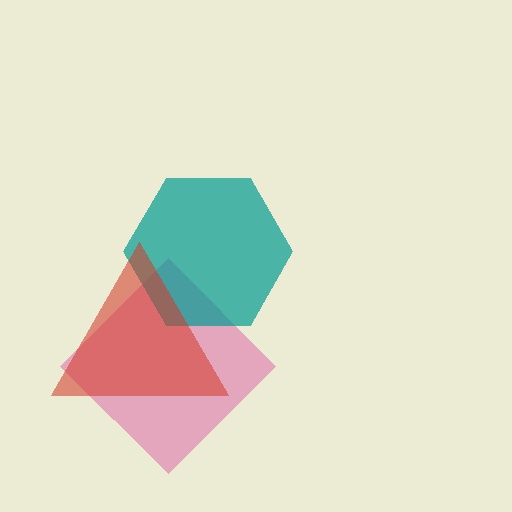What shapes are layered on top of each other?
The layered shapes are: a pink diamond, a teal hexagon, a red triangle.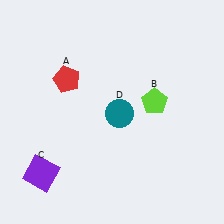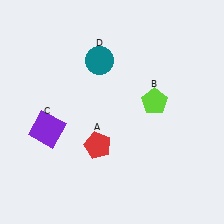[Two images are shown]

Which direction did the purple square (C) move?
The purple square (C) moved up.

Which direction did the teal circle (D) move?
The teal circle (D) moved up.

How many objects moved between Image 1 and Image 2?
3 objects moved between the two images.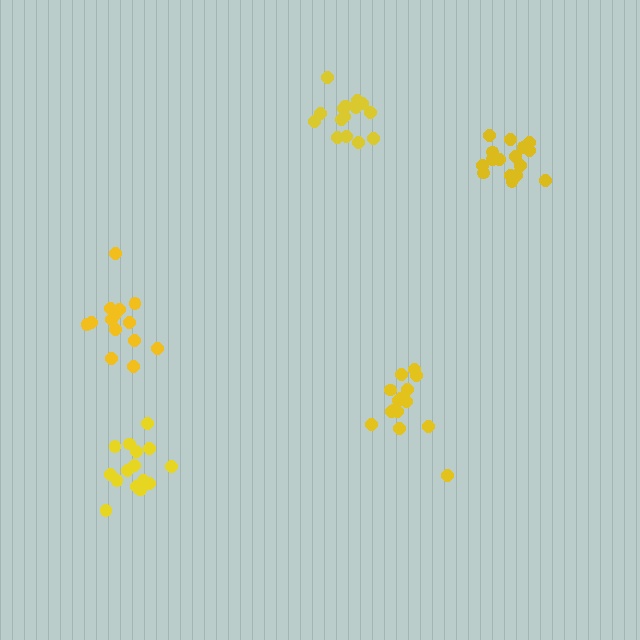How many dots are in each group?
Group 1: 15 dots, Group 2: 15 dots, Group 3: 15 dots, Group 4: 14 dots, Group 5: 16 dots (75 total).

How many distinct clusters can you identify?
There are 5 distinct clusters.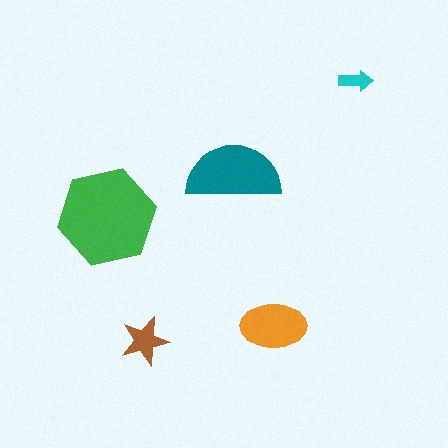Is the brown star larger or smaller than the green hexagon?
Smaller.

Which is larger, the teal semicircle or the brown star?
The teal semicircle.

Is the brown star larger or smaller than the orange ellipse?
Smaller.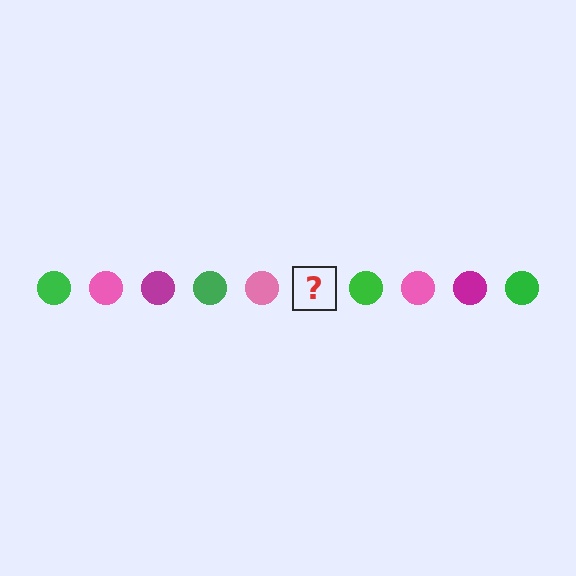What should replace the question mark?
The question mark should be replaced with a magenta circle.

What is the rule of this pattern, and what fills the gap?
The rule is that the pattern cycles through green, pink, magenta circles. The gap should be filled with a magenta circle.